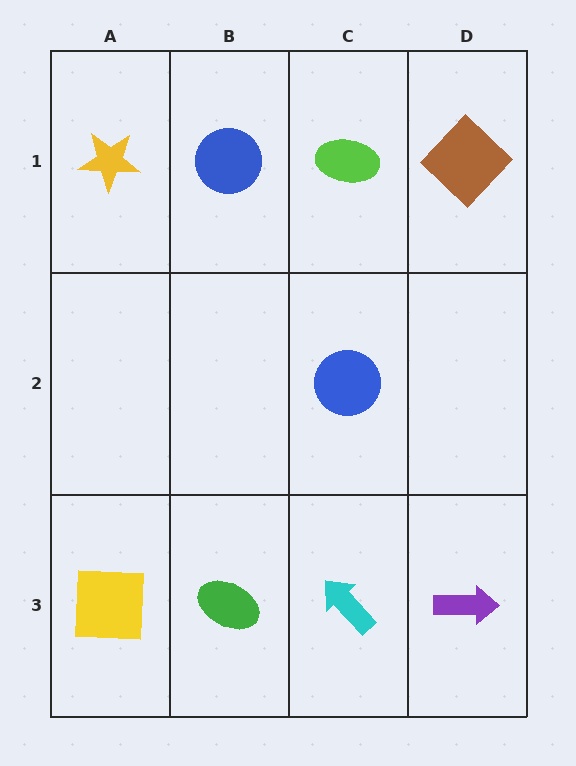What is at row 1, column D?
A brown diamond.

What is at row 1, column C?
A lime ellipse.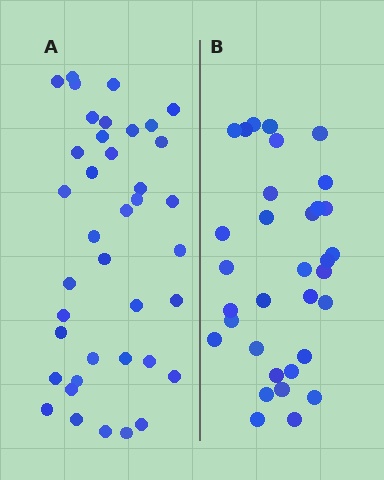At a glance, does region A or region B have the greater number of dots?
Region A (the left region) has more dots.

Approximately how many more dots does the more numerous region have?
Region A has about 6 more dots than region B.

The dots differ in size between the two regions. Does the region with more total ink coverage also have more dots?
No. Region B has more total ink coverage because its dots are larger, but region A actually contains more individual dots. Total area can be misleading — the number of items is what matters here.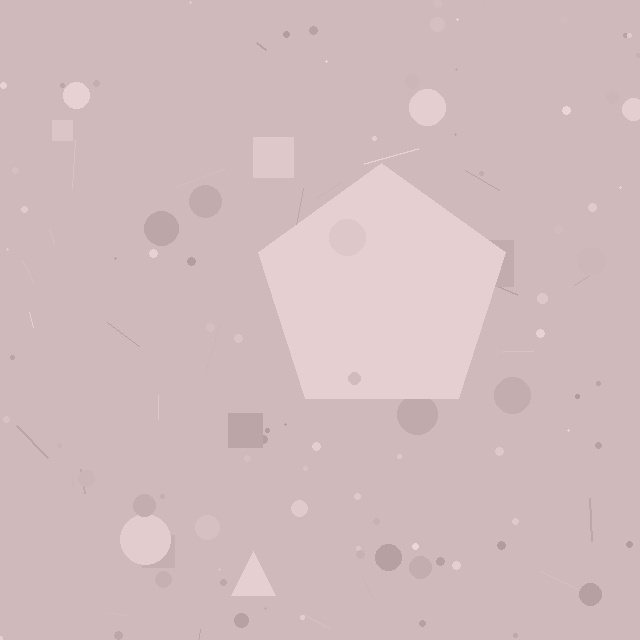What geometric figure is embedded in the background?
A pentagon is embedded in the background.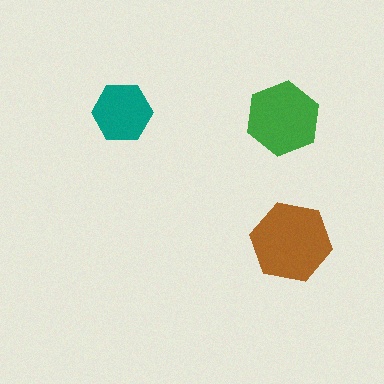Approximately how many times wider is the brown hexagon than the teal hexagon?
About 1.5 times wider.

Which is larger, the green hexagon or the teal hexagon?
The green one.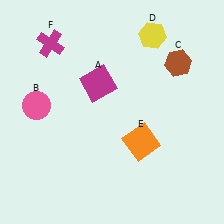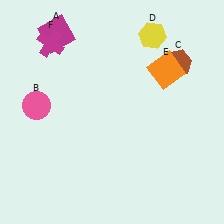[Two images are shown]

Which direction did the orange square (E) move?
The orange square (E) moved up.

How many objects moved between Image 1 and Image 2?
2 objects moved between the two images.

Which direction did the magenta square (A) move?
The magenta square (A) moved up.